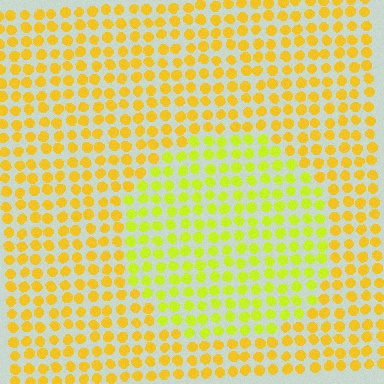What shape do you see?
I see a circle.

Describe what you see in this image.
The image is filled with small yellow elements in a uniform arrangement. A circle-shaped region is visible where the elements are tinted to a slightly different hue, forming a subtle color boundary.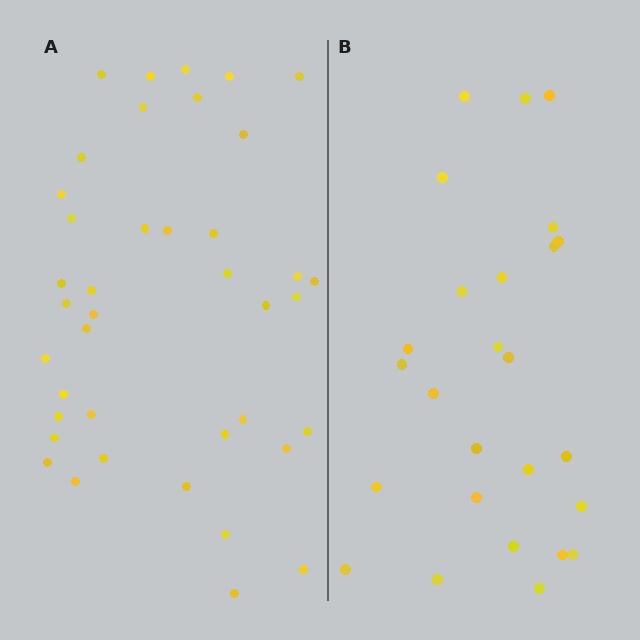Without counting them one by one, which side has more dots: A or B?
Region A (the left region) has more dots.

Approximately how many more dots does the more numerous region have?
Region A has approximately 15 more dots than region B.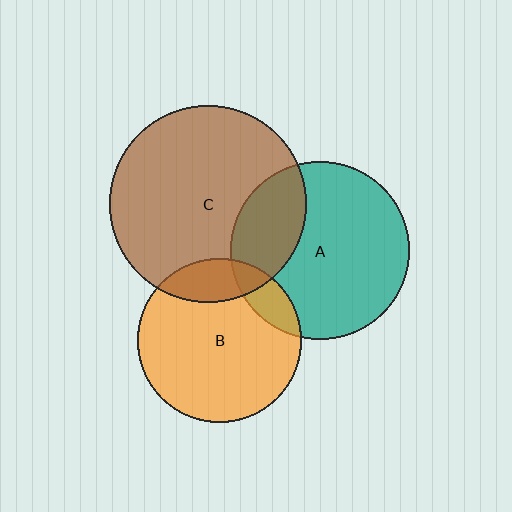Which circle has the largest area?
Circle C (brown).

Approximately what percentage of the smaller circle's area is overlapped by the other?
Approximately 15%.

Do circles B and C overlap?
Yes.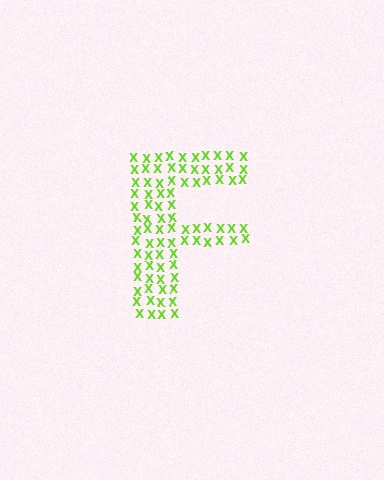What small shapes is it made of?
It is made of small letter X's.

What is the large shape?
The large shape is the letter F.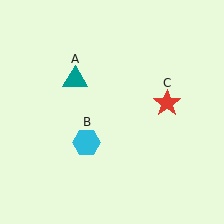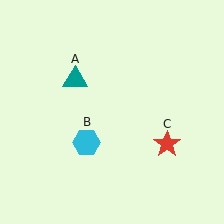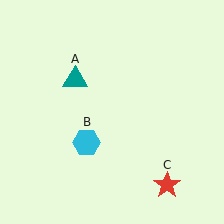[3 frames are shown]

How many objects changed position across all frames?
1 object changed position: red star (object C).